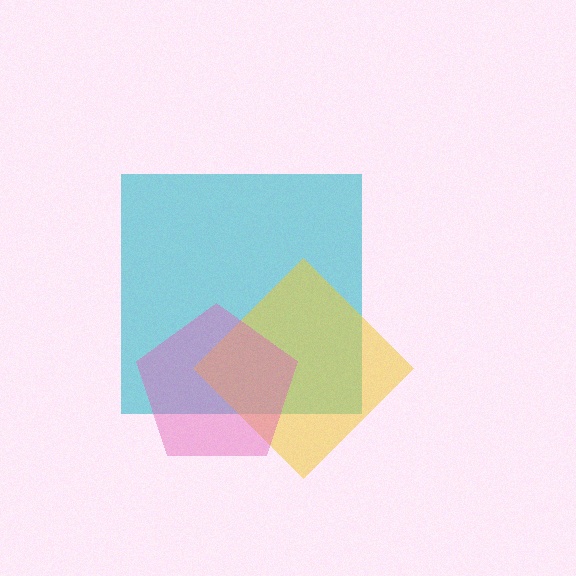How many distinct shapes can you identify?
There are 3 distinct shapes: a cyan square, a yellow diamond, a pink pentagon.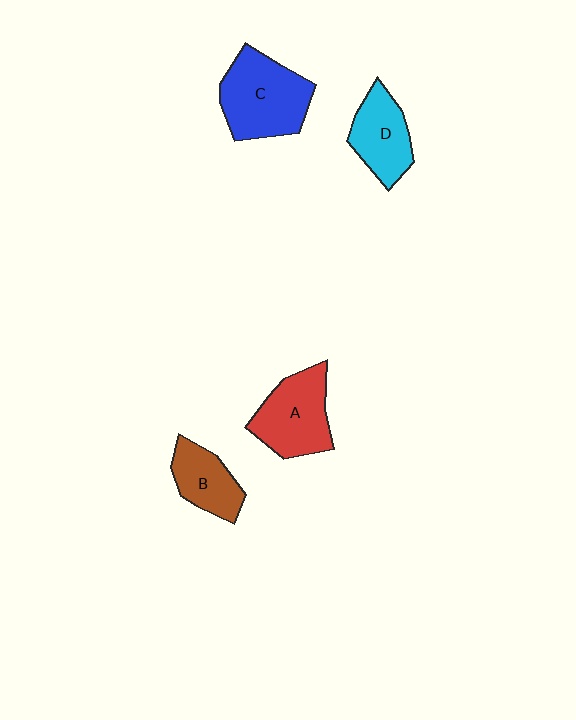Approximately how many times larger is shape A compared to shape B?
Approximately 1.4 times.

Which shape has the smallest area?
Shape B (brown).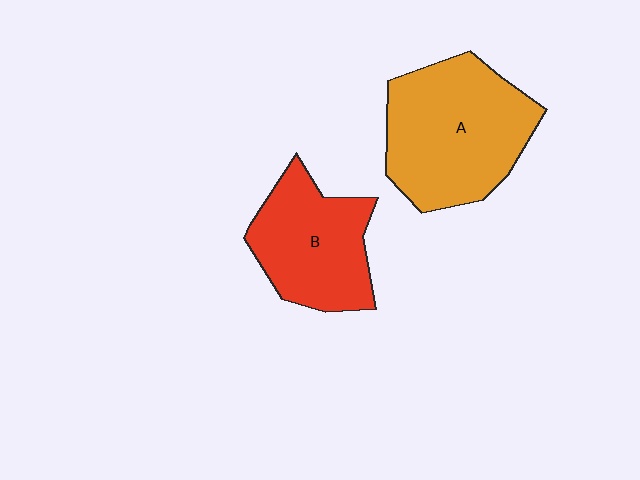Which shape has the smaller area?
Shape B (red).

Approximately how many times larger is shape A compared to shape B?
Approximately 1.4 times.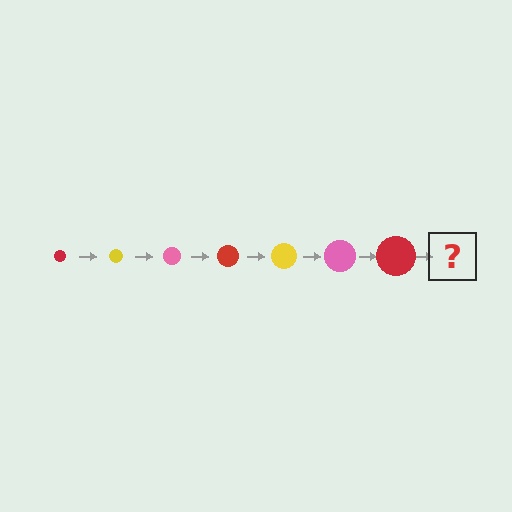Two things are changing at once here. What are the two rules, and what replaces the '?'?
The two rules are that the circle grows larger each step and the color cycles through red, yellow, and pink. The '?' should be a yellow circle, larger than the previous one.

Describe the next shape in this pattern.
It should be a yellow circle, larger than the previous one.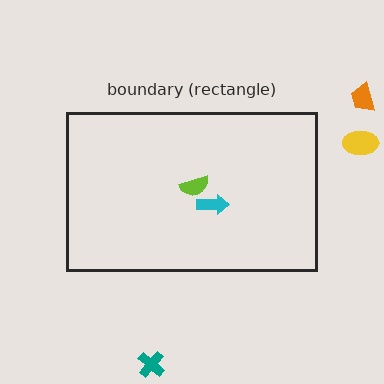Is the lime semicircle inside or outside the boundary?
Inside.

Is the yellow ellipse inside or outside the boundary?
Outside.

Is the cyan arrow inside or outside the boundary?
Inside.